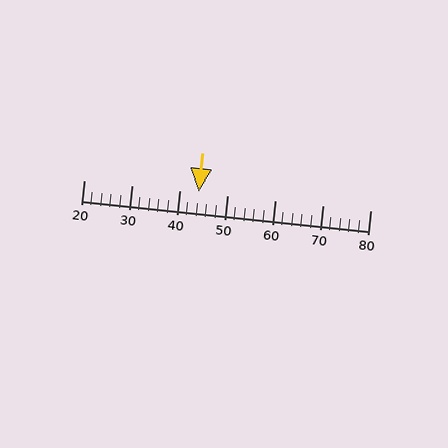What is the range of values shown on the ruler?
The ruler shows values from 20 to 80.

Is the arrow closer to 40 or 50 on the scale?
The arrow is closer to 40.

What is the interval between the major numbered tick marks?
The major tick marks are spaced 10 units apart.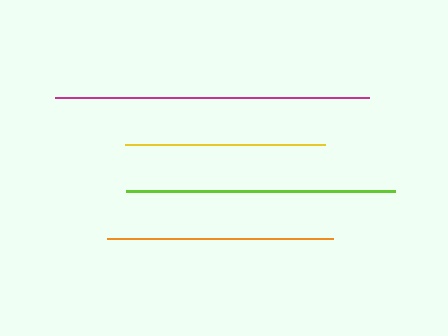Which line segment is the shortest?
The yellow line is the shortest at approximately 200 pixels.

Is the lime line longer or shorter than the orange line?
The lime line is longer than the orange line.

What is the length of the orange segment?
The orange segment is approximately 226 pixels long.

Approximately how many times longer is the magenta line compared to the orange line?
The magenta line is approximately 1.4 times the length of the orange line.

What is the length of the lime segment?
The lime segment is approximately 269 pixels long.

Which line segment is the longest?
The magenta line is the longest at approximately 314 pixels.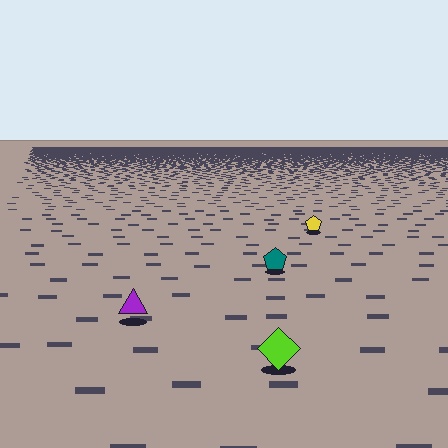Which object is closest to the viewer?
The lime diamond is closest. The texture marks near it are larger and more spread out.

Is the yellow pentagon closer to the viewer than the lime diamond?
No. The lime diamond is closer — you can tell from the texture gradient: the ground texture is coarser near it.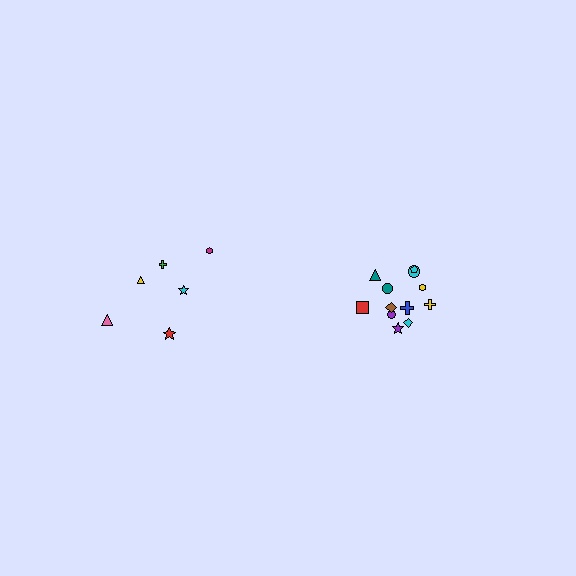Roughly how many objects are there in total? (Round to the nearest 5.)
Roughly 20 objects in total.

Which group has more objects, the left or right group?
The right group.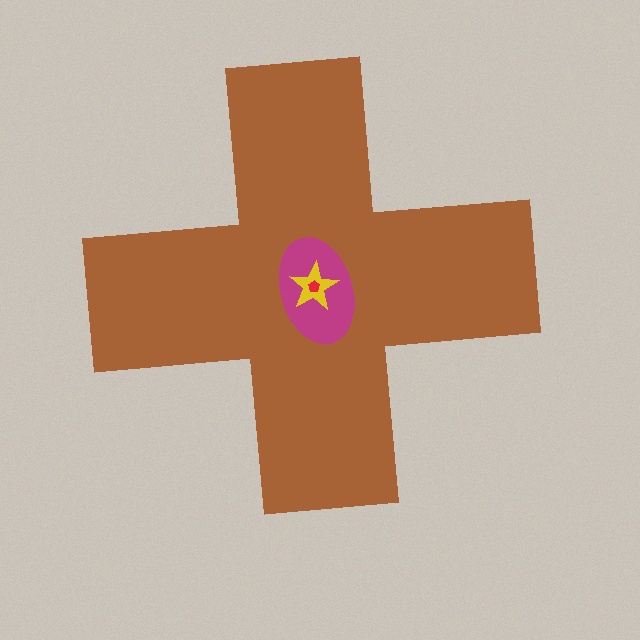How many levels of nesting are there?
4.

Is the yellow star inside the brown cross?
Yes.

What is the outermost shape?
The brown cross.